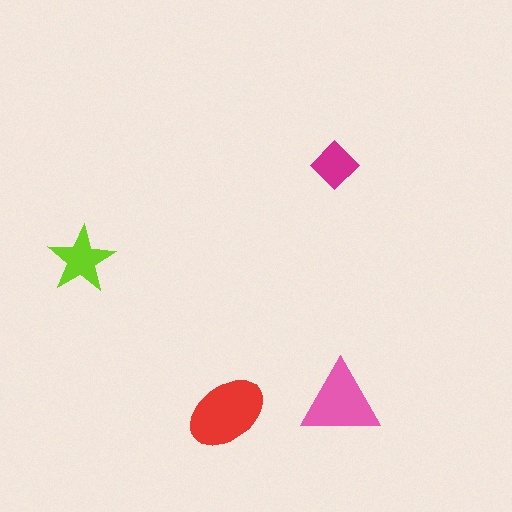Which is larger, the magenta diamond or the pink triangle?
The pink triangle.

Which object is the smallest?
The magenta diamond.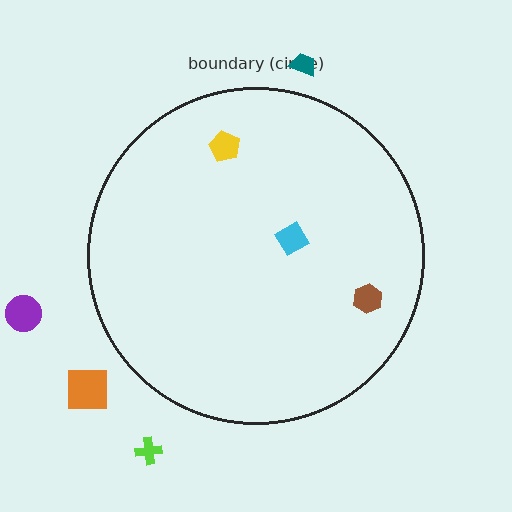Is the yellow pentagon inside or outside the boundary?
Inside.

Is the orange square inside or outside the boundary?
Outside.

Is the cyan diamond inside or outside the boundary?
Inside.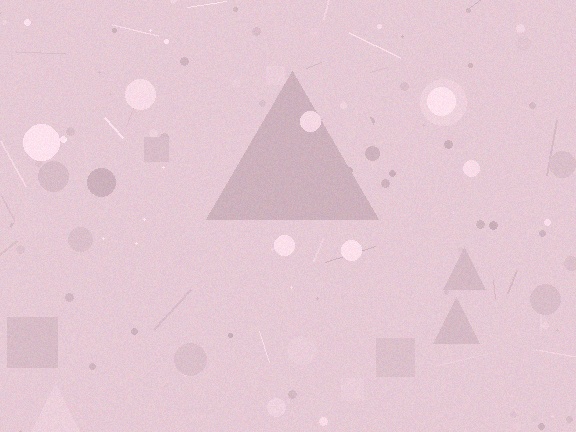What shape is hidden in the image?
A triangle is hidden in the image.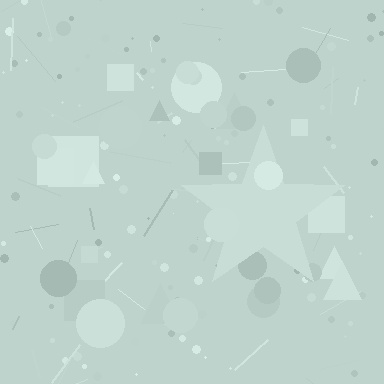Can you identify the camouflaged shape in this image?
The camouflaged shape is a star.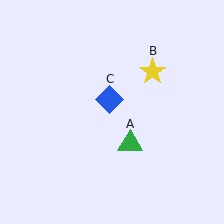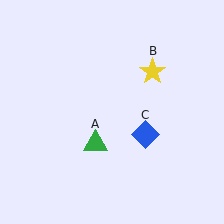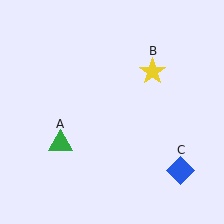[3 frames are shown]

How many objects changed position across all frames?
2 objects changed position: green triangle (object A), blue diamond (object C).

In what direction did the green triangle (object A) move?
The green triangle (object A) moved left.